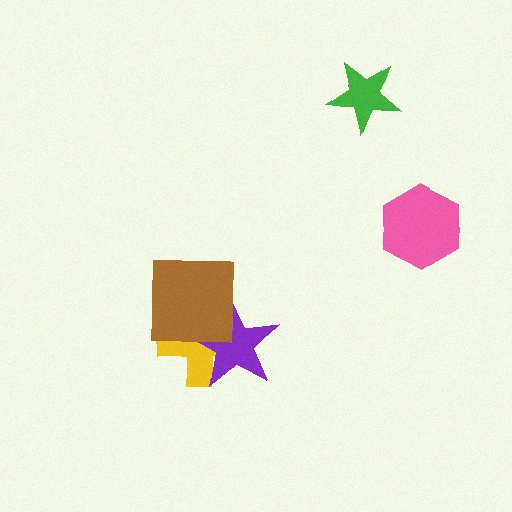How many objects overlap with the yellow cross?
2 objects overlap with the yellow cross.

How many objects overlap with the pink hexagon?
0 objects overlap with the pink hexagon.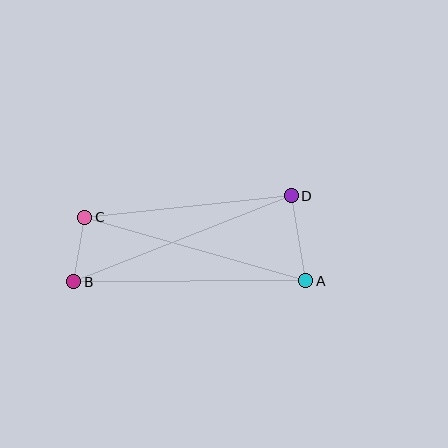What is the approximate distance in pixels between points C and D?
The distance between C and D is approximately 207 pixels.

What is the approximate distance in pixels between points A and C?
The distance between A and C is approximately 230 pixels.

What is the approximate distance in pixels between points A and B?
The distance between A and B is approximately 232 pixels.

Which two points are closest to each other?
Points B and C are closest to each other.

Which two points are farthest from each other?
Points B and D are farthest from each other.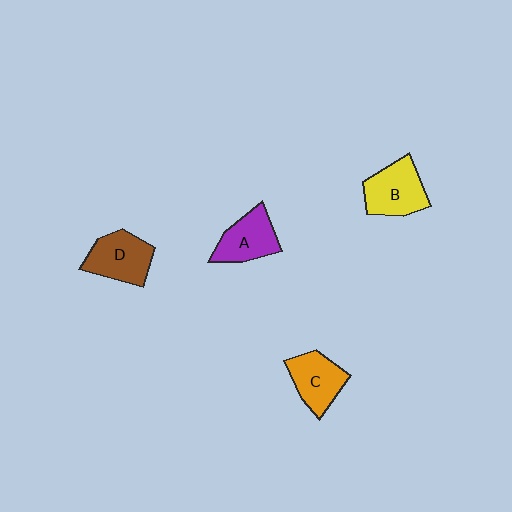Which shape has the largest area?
Shape B (yellow).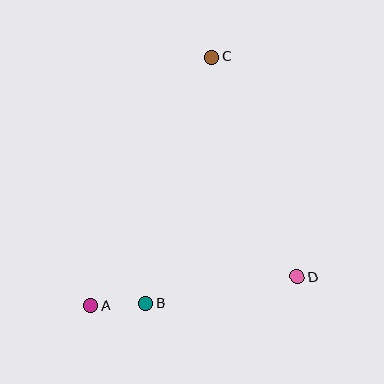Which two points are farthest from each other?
Points A and C are farthest from each other.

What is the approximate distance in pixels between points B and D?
The distance between B and D is approximately 154 pixels.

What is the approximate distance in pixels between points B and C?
The distance between B and C is approximately 255 pixels.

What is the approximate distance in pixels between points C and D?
The distance between C and D is approximately 236 pixels.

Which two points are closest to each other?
Points A and B are closest to each other.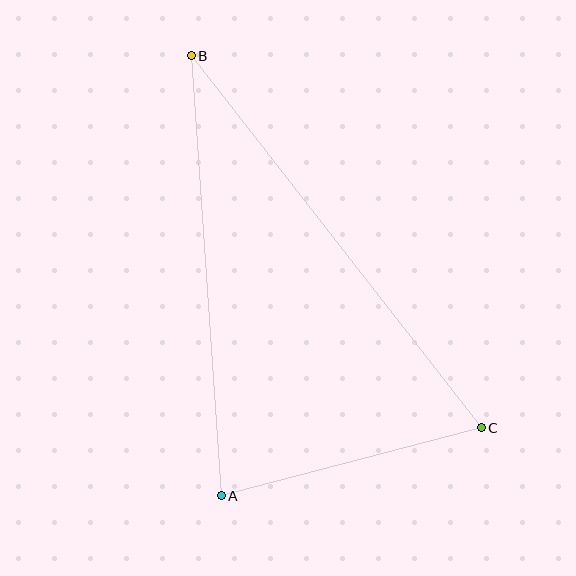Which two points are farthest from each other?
Points B and C are farthest from each other.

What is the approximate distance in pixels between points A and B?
The distance between A and B is approximately 441 pixels.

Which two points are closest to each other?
Points A and C are closest to each other.